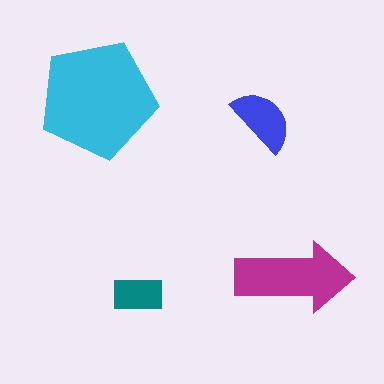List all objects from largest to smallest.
The cyan pentagon, the magenta arrow, the blue semicircle, the teal rectangle.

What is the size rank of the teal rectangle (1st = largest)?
4th.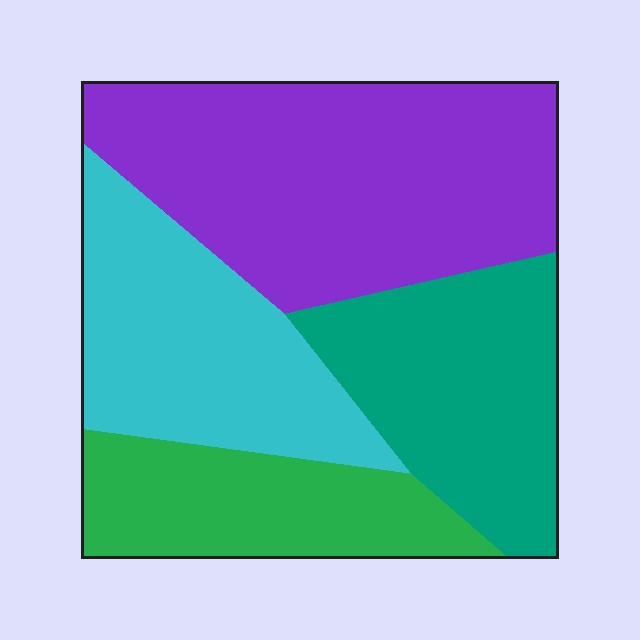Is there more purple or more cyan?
Purple.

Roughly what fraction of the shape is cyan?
Cyan takes up between a sixth and a third of the shape.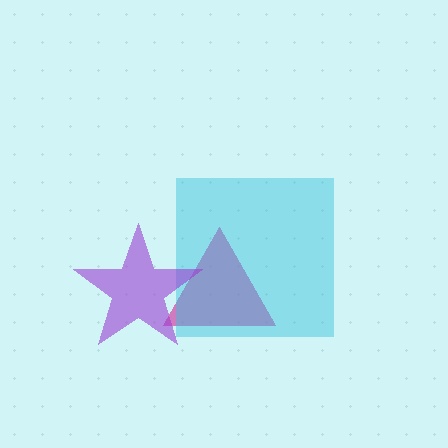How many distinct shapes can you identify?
There are 3 distinct shapes: a magenta triangle, a cyan square, a purple star.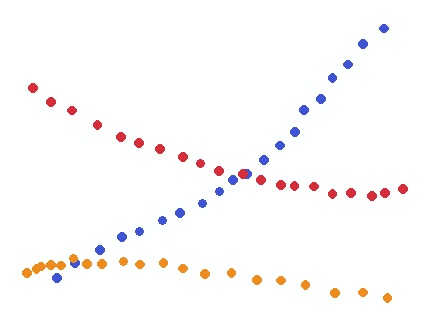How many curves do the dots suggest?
There are 3 distinct paths.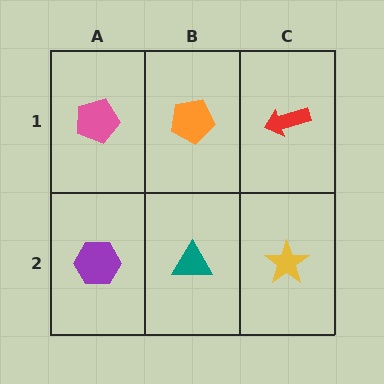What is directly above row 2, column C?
A red arrow.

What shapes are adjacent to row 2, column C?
A red arrow (row 1, column C), a teal triangle (row 2, column B).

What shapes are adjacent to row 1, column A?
A purple hexagon (row 2, column A), an orange pentagon (row 1, column B).